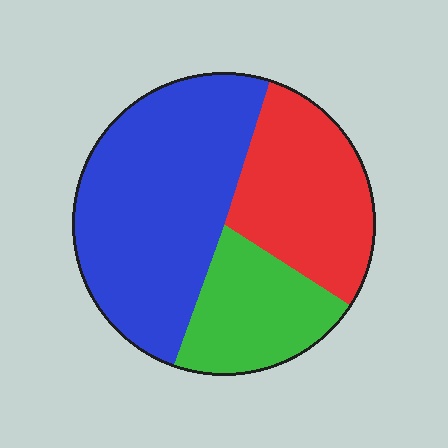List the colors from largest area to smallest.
From largest to smallest: blue, red, green.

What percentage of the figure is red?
Red covers 29% of the figure.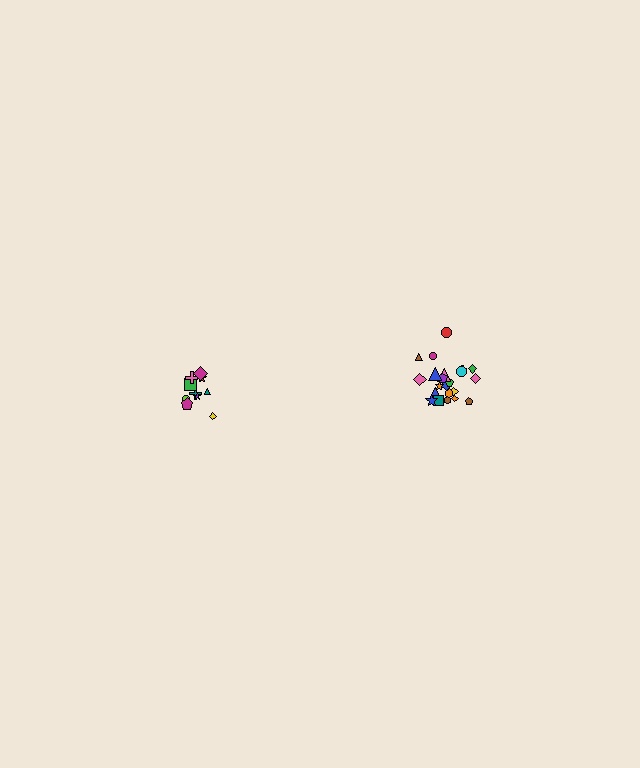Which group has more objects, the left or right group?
The right group.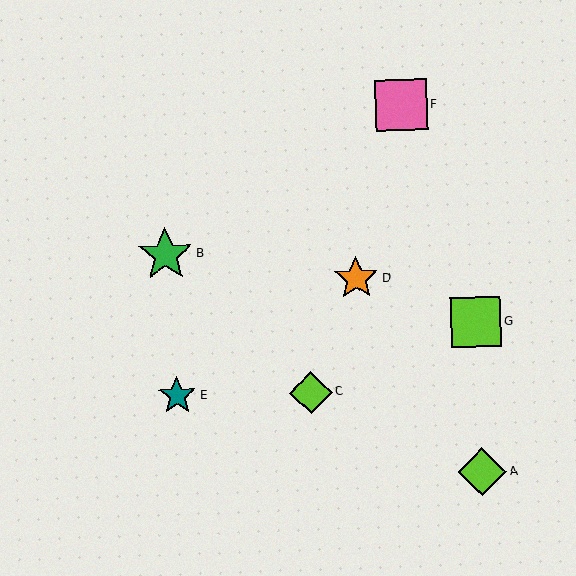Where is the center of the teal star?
The center of the teal star is at (177, 395).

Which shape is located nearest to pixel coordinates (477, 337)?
The lime square (labeled G) at (476, 322) is nearest to that location.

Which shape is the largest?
The green star (labeled B) is the largest.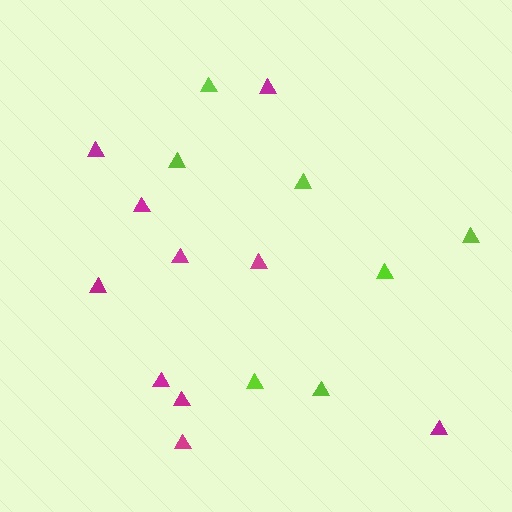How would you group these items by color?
There are 2 groups: one group of lime triangles (7) and one group of magenta triangles (10).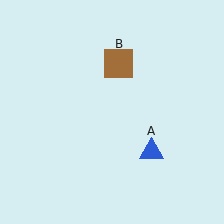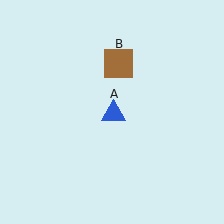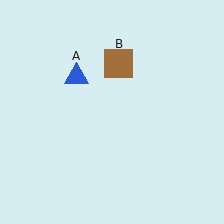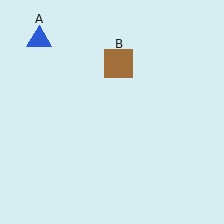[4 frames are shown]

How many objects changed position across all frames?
1 object changed position: blue triangle (object A).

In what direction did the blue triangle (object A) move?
The blue triangle (object A) moved up and to the left.